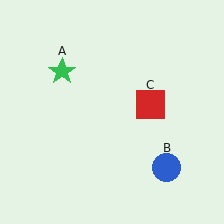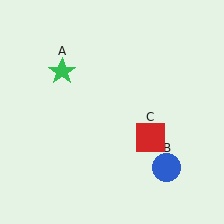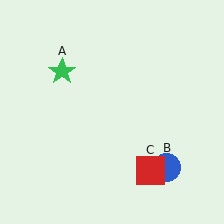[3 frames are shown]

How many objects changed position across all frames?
1 object changed position: red square (object C).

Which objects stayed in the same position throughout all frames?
Green star (object A) and blue circle (object B) remained stationary.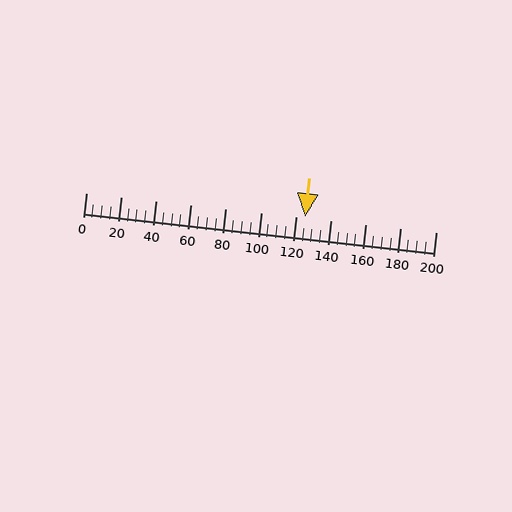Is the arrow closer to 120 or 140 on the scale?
The arrow is closer to 120.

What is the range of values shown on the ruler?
The ruler shows values from 0 to 200.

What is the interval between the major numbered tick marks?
The major tick marks are spaced 20 units apart.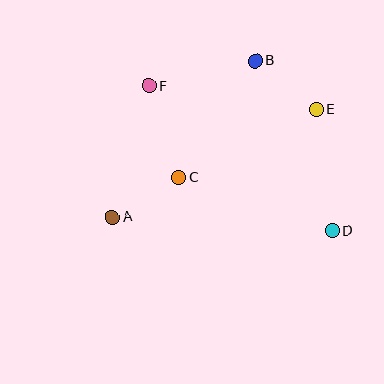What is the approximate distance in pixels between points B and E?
The distance between B and E is approximately 78 pixels.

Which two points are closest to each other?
Points A and C are closest to each other.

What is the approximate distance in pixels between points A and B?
The distance between A and B is approximately 212 pixels.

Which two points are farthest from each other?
Points D and F are farthest from each other.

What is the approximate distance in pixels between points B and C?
The distance between B and C is approximately 140 pixels.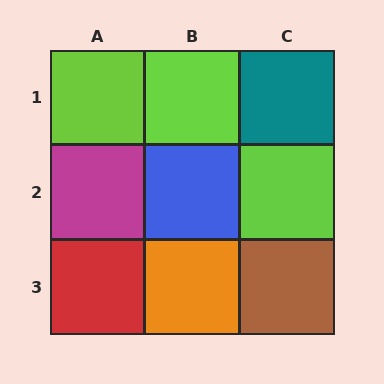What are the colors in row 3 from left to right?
Red, orange, brown.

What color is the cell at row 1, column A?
Lime.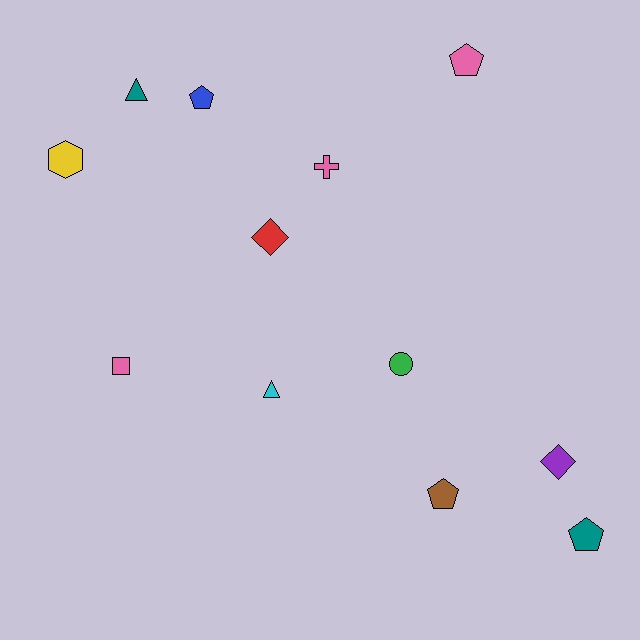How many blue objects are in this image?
There is 1 blue object.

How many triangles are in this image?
There are 2 triangles.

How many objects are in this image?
There are 12 objects.